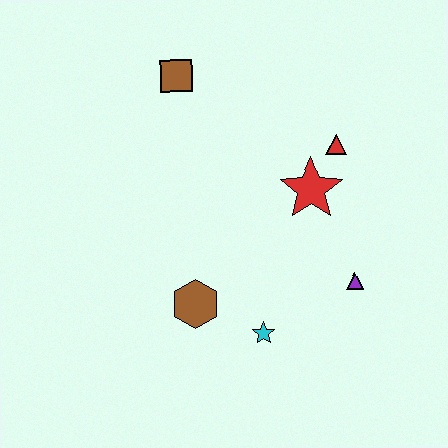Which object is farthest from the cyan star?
The brown square is farthest from the cyan star.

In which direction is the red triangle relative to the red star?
The red triangle is above the red star.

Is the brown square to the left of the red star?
Yes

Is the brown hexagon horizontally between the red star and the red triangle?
No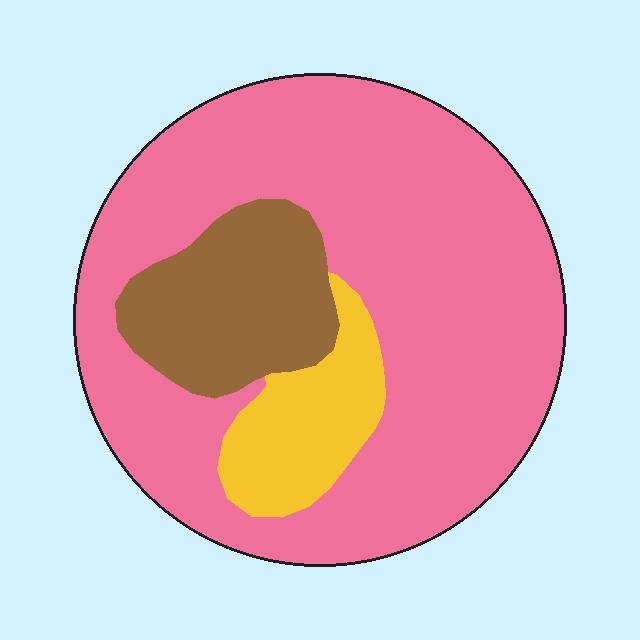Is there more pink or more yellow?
Pink.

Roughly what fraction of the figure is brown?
Brown takes up about one sixth (1/6) of the figure.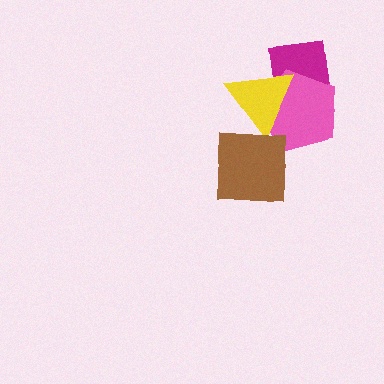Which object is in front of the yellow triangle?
The brown square is in front of the yellow triangle.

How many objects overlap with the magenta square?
2 objects overlap with the magenta square.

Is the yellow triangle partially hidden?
Yes, it is partially covered by another shape.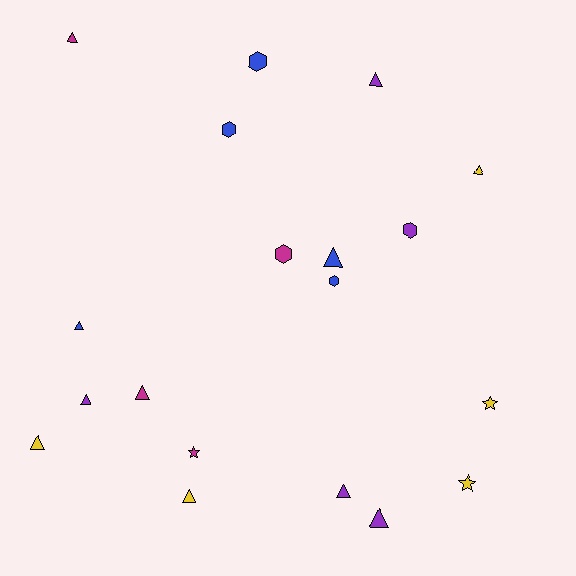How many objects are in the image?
There are 19 objects.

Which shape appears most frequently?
Triangle, with 11 objects.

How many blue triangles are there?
There are 2 blue triangles.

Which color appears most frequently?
Purple, with 5 objects.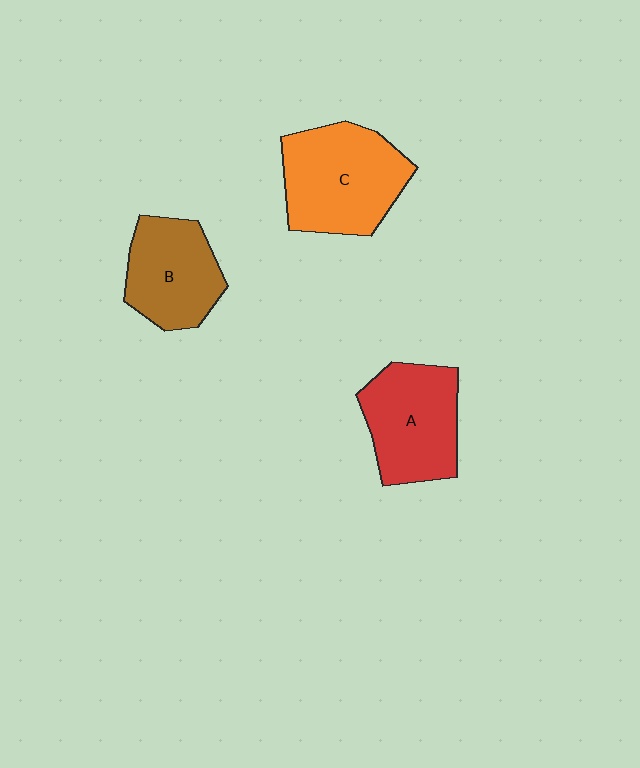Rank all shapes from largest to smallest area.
From largest to smallest: C (orange), A (red), B (brown).